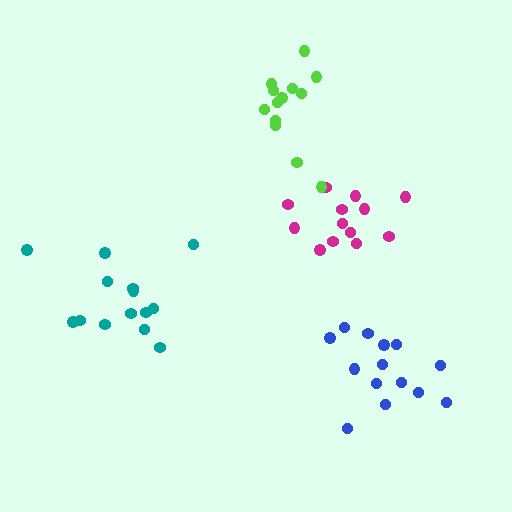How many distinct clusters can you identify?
There are 4 distinct clusters.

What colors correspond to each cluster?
The clusters are colored: magenta, lime, teal, blue.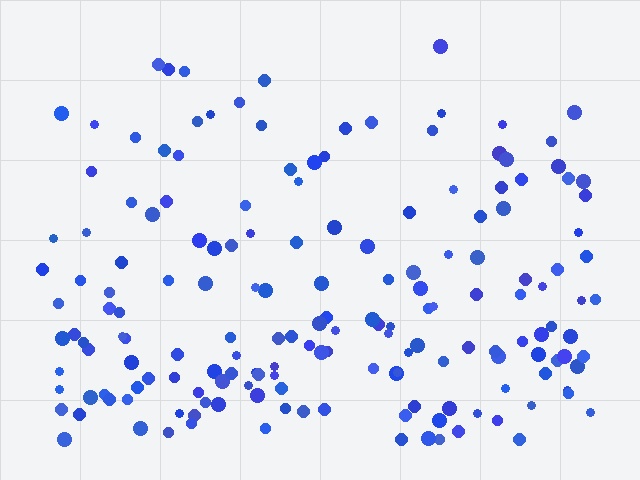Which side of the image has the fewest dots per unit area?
The top.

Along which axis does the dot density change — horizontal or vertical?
Vertical.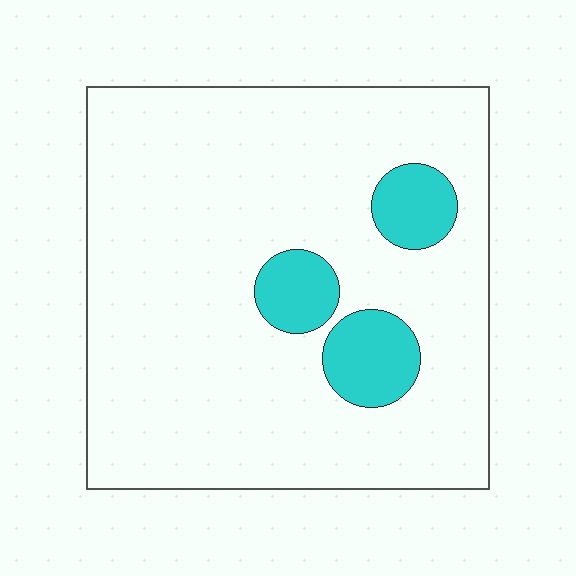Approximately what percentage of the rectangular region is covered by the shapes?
Approximately 10%.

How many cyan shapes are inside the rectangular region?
3.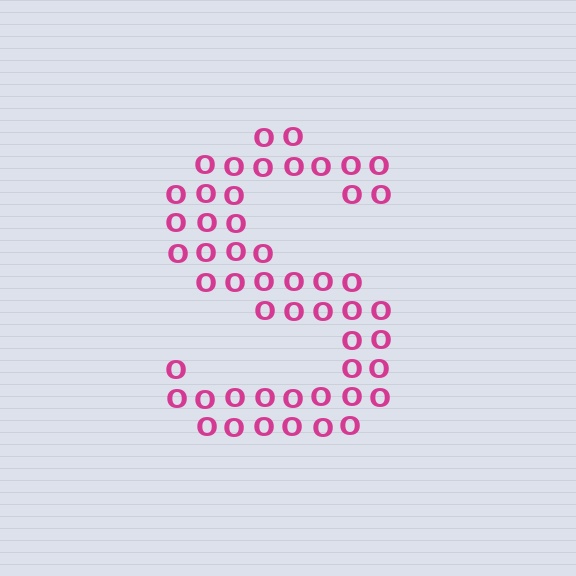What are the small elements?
The small elements are letter O's.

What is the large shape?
The large shape is the letter S.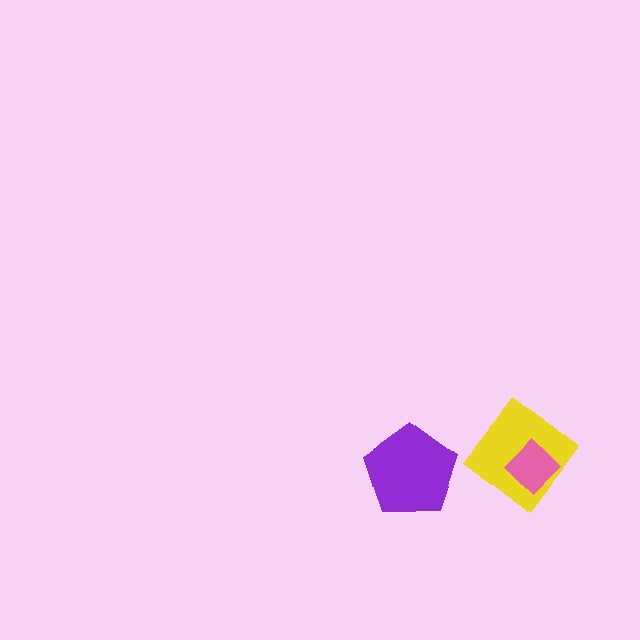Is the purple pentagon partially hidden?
No, no other shape covers it.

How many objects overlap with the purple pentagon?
0 objects overlap with the purple pentagon.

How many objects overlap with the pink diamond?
1 object overlaps with the pink diamond.